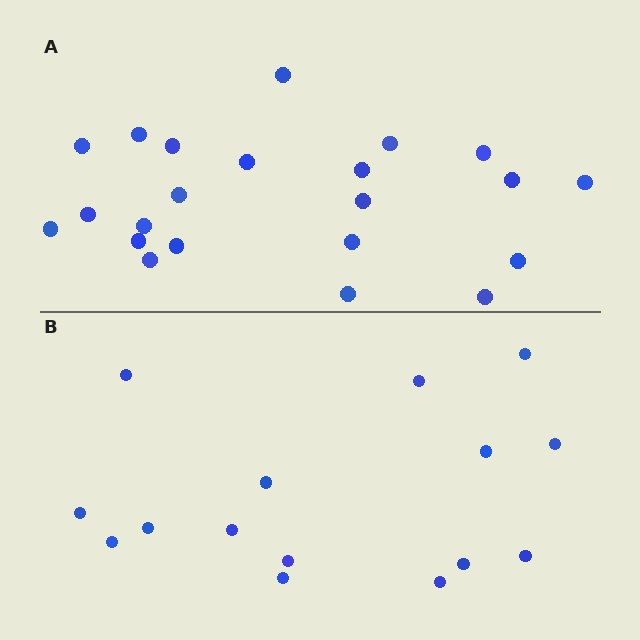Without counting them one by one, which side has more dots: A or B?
Region A (the top region) has more dots.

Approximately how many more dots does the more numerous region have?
Region A has roughly 8 or so more dots than region B.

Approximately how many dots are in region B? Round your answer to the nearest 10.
About 20 dots. (The exact count is 15, which rounds to 20.)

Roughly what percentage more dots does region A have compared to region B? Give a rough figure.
About 45% more.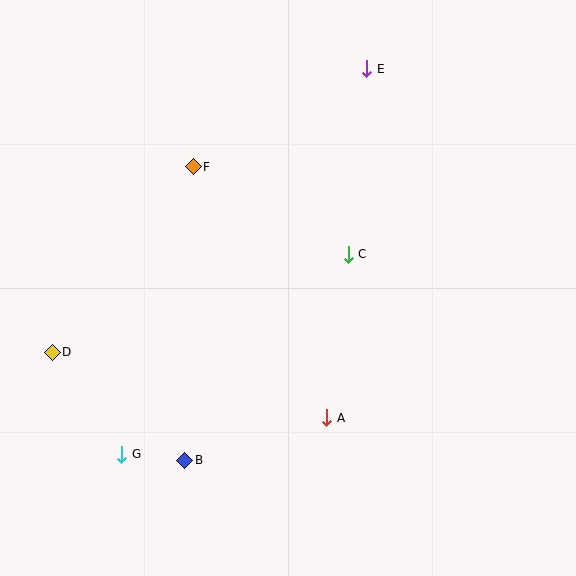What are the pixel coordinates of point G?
Point G is at (122, 454).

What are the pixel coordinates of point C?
Point C is at (348, 254).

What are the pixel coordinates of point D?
Point D is at (52, 352).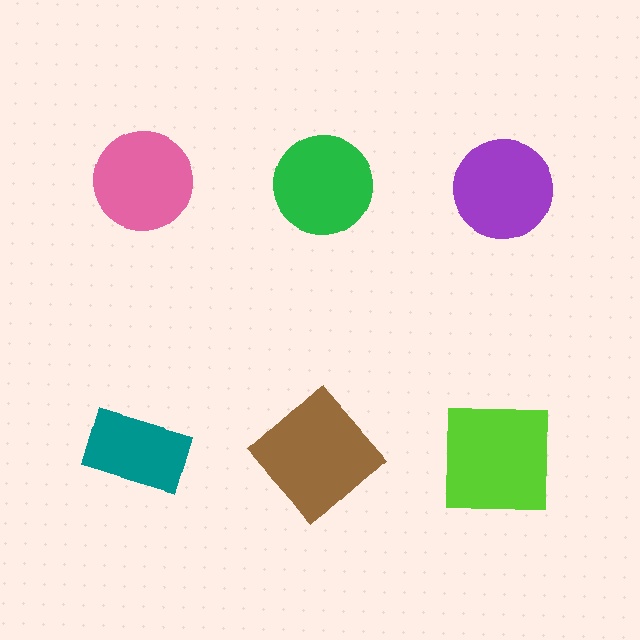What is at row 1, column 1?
A pink circle.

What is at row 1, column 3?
A purple circle.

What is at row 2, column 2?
A brown diamond.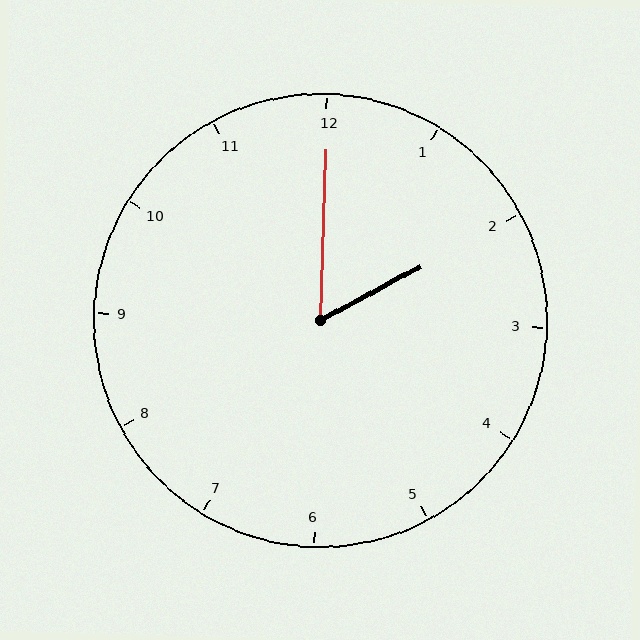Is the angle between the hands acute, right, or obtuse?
It is acute.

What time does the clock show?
2:00.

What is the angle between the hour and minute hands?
Approximately 60 degrees.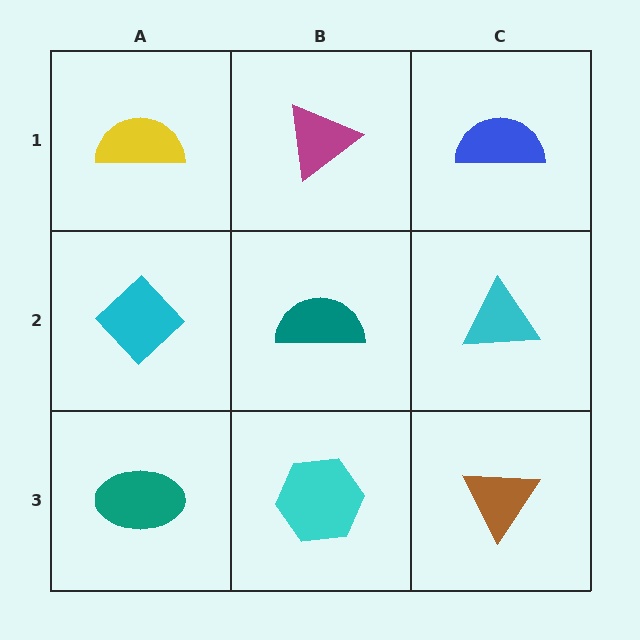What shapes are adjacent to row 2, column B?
A magenta triangle (row 1, column B), a cyan hexagon (row 3, column B), a cyan diamond (row 2, column A), a cyan triangle (row 2, column C).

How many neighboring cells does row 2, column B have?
4.